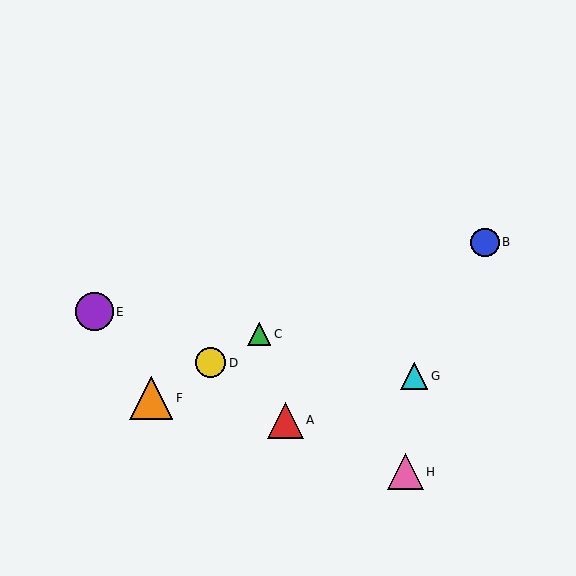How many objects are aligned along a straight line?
3 objects (C, D, F) are aligned along a straight line.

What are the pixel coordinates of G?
Object G is at (414, 376).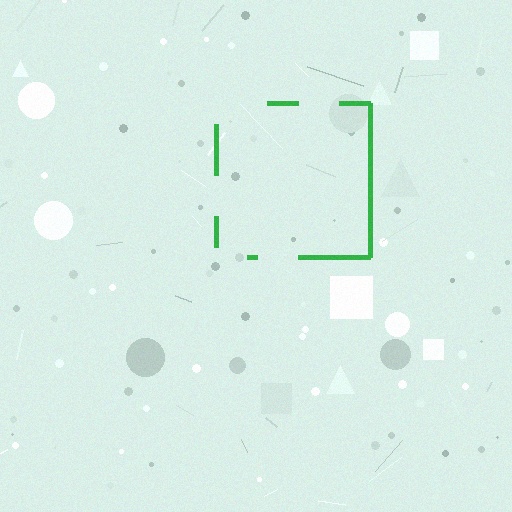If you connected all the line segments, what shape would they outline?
They would outline a square.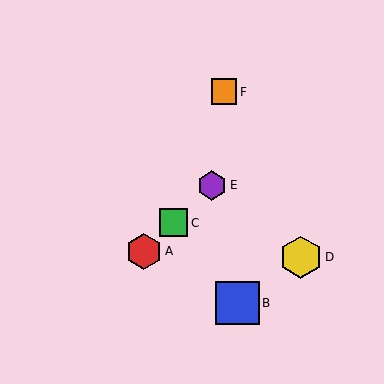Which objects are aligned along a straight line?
Objects A, C, E are aligned along a straight line.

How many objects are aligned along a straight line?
3 objects (A, C, E) are aligned along a straight line.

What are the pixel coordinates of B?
Object B is at (238, 303).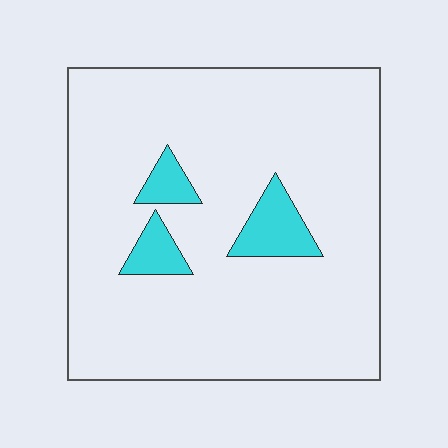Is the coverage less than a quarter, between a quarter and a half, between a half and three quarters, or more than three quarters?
Less than a quarter.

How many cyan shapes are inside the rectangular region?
3.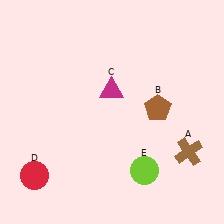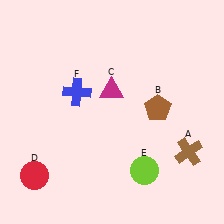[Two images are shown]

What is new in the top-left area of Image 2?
A blue cross (F) was added in the top-left area of Image 2.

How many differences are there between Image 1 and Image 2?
There is 1 difference between the two images.